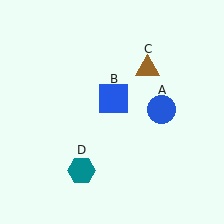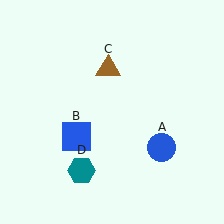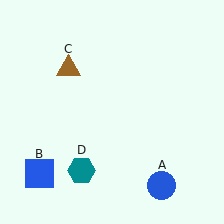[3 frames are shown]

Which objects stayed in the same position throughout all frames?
Teal hexagon (object D) remained stationary.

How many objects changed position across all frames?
3 objects changed position: blue circle (object A), blue square (object B), brown triangle (object C).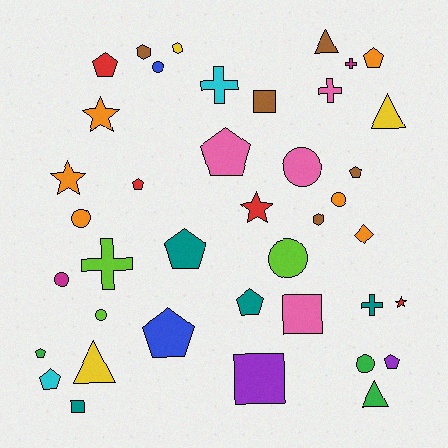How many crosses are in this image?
There are 5 crosses.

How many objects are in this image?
There are 40 objects.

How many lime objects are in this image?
There are 3 lime objects.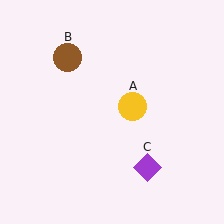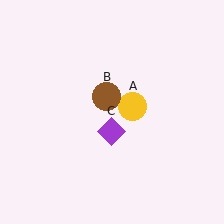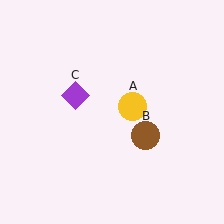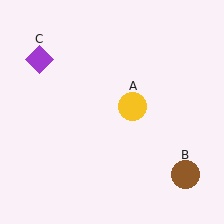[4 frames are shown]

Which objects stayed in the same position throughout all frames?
Yellow circle (object A) remained stationary.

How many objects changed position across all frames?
2 objects changed position: brown circle (object B), purple diamond (object C).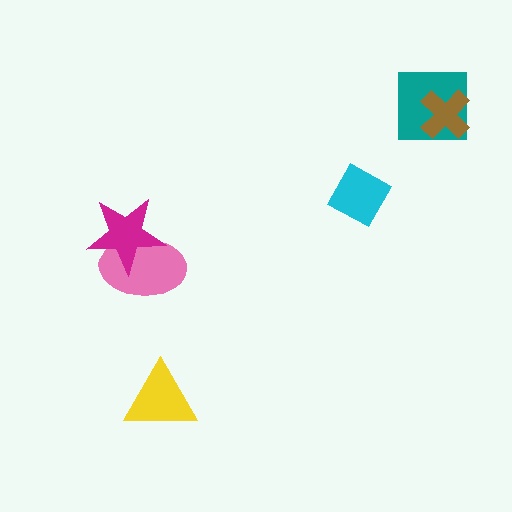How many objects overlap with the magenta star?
1 object overlaps with the magenta star.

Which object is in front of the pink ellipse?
The magenta star is in front of the pink ellipse.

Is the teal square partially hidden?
Yes, it is partially covered by another shape.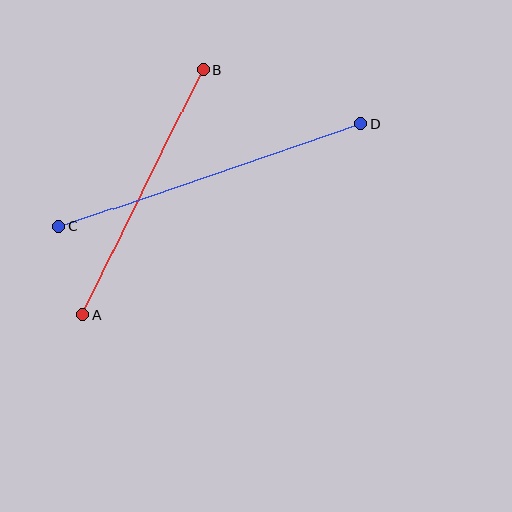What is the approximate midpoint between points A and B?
The midpoint is at approximately (143, 192) pixels.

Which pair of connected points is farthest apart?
Points C and D are farthest apart.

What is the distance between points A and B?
The distance is approximately 274 pixels.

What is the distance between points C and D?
The distance is approximately 319 pixels.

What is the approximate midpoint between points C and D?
The midpoint is at approximately (210, 175) pixels.